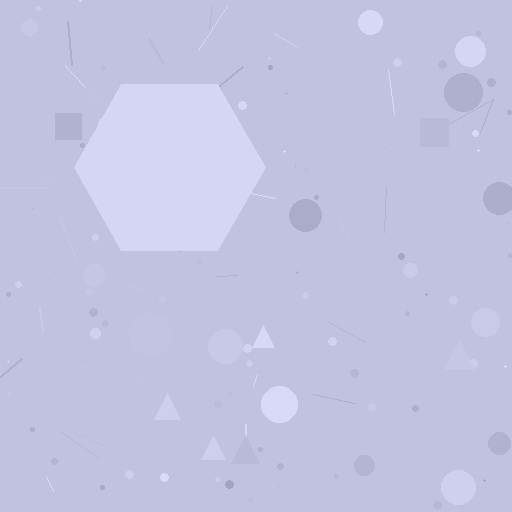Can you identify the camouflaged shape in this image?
The camouflaged shape is a hexagon.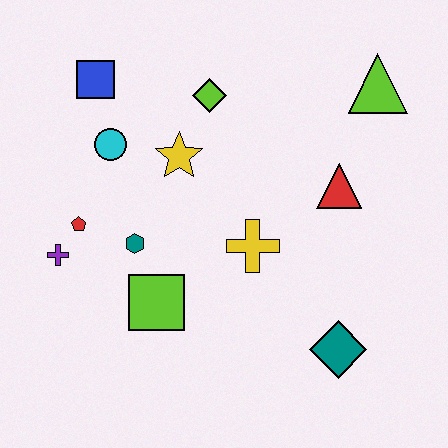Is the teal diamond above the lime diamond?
No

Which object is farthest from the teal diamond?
The blue square is farthest from the teal diamond.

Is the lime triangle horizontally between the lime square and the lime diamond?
No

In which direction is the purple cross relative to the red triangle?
The purple cross is to the left of the red triangle.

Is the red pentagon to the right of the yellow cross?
No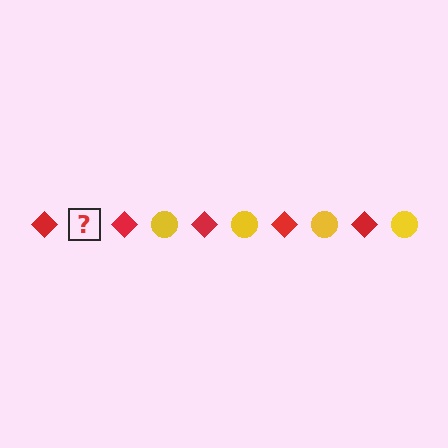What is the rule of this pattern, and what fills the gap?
The rule is that the pattern alternates between red diamond and yellow circle. The gap should be filled with a yellow circle.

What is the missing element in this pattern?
The missing element is a yellow circle.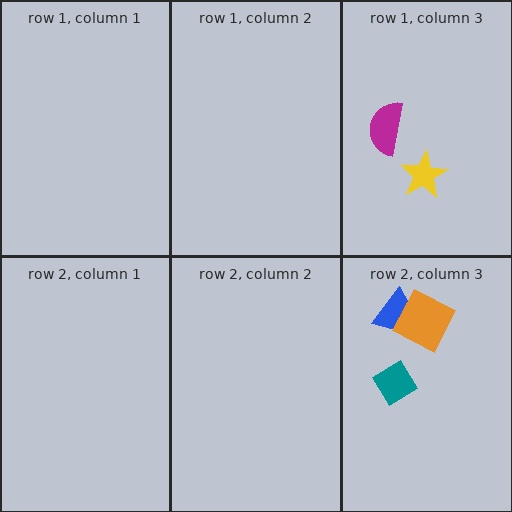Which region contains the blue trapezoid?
The row 2, column 3 region.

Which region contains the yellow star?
The row 1, column 3 region.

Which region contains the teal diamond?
The row 2, column 3 region.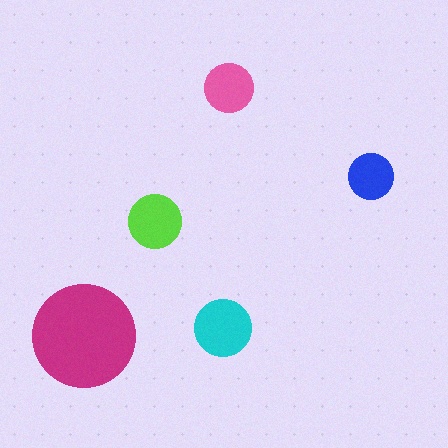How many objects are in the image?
There are 5 objects in the image.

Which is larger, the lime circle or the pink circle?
The lime one.